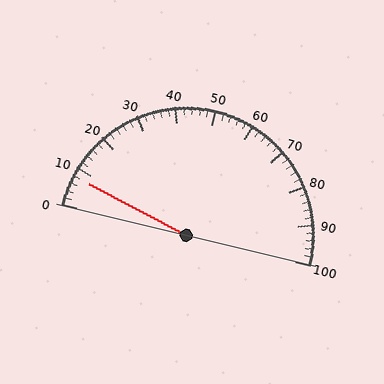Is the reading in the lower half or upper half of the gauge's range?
The reading is in the lower half of the range (0 to 100).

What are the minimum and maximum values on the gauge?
The gauge ranges from 0 to 100.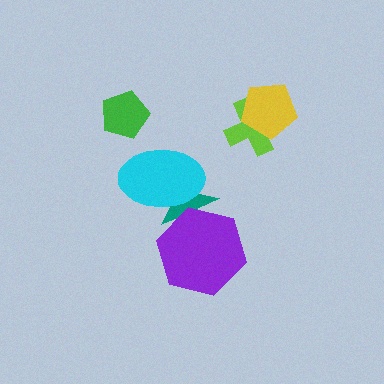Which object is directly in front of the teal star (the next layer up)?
The cyan ellipse is directly in front of the teal star.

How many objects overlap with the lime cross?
1 object overlaps with the lime cross.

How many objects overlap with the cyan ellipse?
1 object overlaps with the cyan ellipse.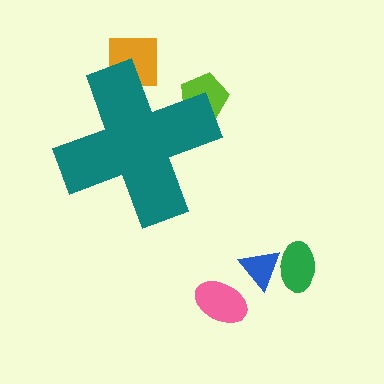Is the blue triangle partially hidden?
No, the blue triangle is fully visible.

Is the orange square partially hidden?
Yes, the orange square is partially hidden behind the teal cross.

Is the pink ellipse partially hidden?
No, the pink ellipse is fully visible.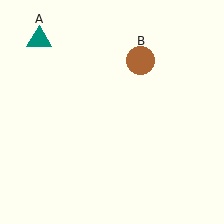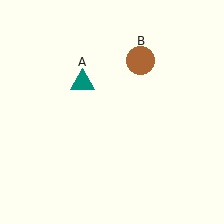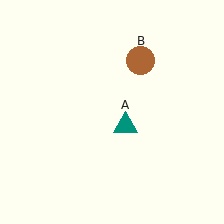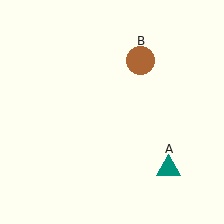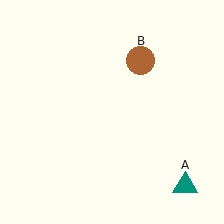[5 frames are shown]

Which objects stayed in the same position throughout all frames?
Brown circle (object B) remained stationary.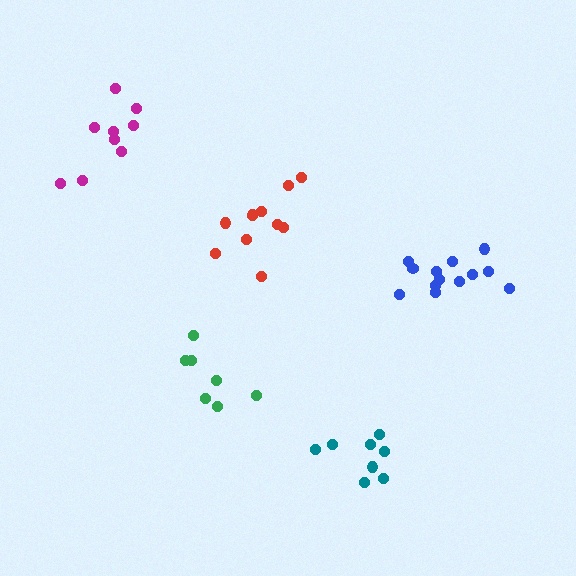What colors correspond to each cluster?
The clusters are colored: blue, green, red, teal, magenta.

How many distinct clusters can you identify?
There are 5 distinct clusters.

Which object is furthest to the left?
The magenta cluster is leftmost.